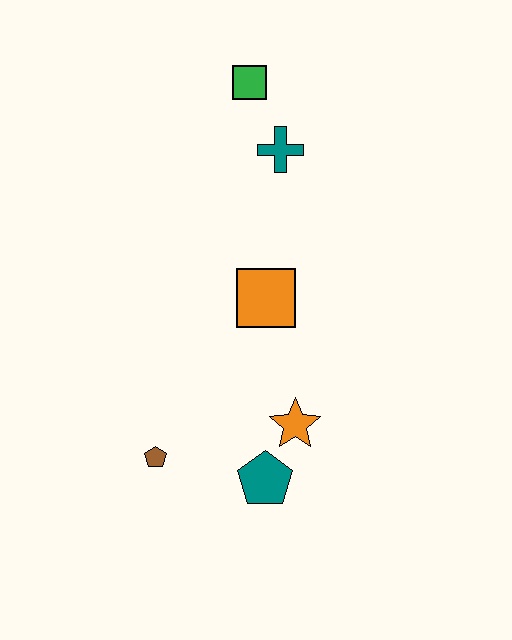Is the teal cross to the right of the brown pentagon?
Yes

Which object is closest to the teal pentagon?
The orange star is closest to the teal pentagon.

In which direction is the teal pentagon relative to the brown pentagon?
The teal pentagon is to the right of the brown pentagon.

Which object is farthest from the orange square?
The green square is farthest from the orange square.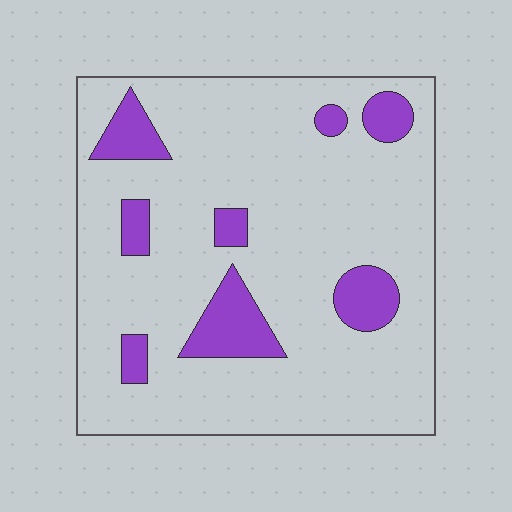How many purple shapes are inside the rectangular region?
8.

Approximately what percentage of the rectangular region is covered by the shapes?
Approximately 15%.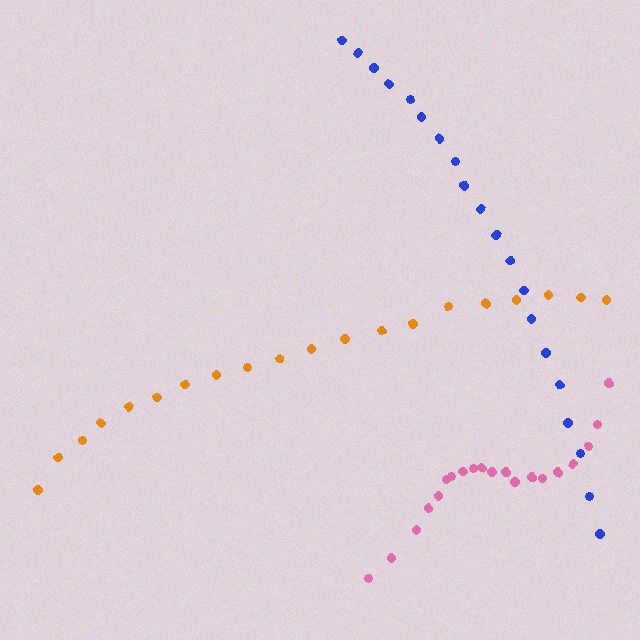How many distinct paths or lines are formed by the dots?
There are 3 distinct paths.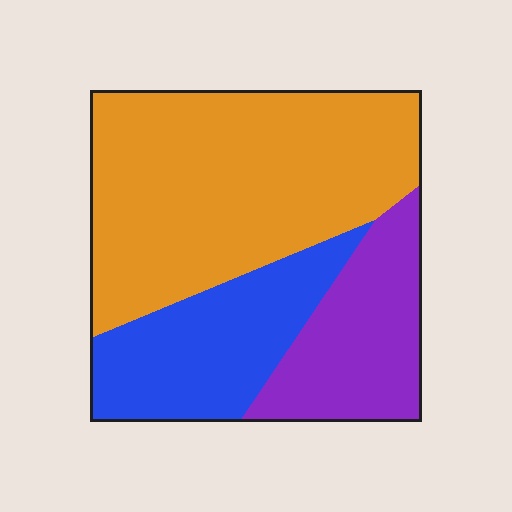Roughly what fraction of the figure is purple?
Purple takes up between a sixth and a third of the figure.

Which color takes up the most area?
Orange, at roughly 55%.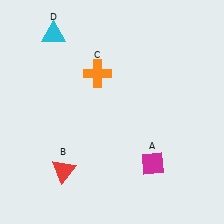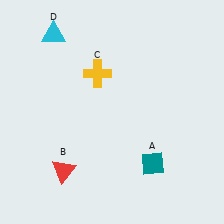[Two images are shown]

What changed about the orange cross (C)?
In Image 1, C is orange. In Image 2, it changed to yellow.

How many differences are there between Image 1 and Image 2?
There are 2 differences between the two images.